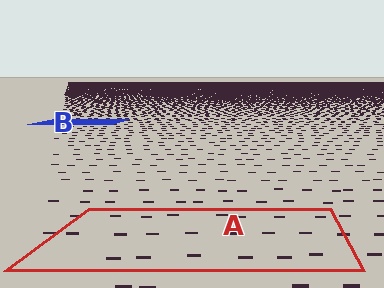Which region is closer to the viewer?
Region A is closer. The texture elements there are larger and more spread out.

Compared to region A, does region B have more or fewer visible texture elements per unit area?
Region B has more texture elements per unit area — they are packed more densely because it is farther away.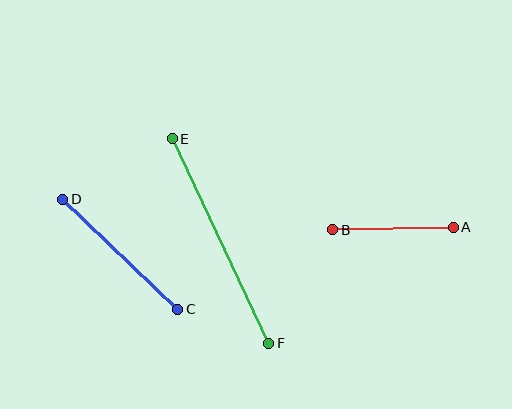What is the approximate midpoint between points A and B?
The midpoint is at approximately (393, 228) pixels.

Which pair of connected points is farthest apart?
Points E and F are farthest apart.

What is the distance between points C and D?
The distance is approximately 159 pixels.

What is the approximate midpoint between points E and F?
The midpoint is at approximately (220, 241) pixels.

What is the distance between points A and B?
The distance is approximately 121 pixels.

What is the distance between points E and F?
The distance is approximately 226 pixels.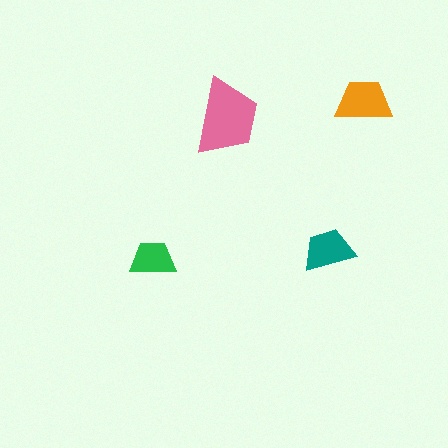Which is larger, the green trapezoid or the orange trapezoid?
The orange one.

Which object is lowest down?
The green trapezoid is bottommost.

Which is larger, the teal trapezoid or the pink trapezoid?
The pink one.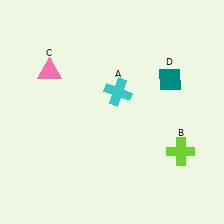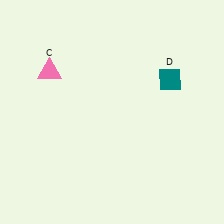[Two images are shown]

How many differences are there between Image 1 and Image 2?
There are 2 differences between the two images.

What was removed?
The cyan cross (A), the lime cross (B) were removed in Image 2.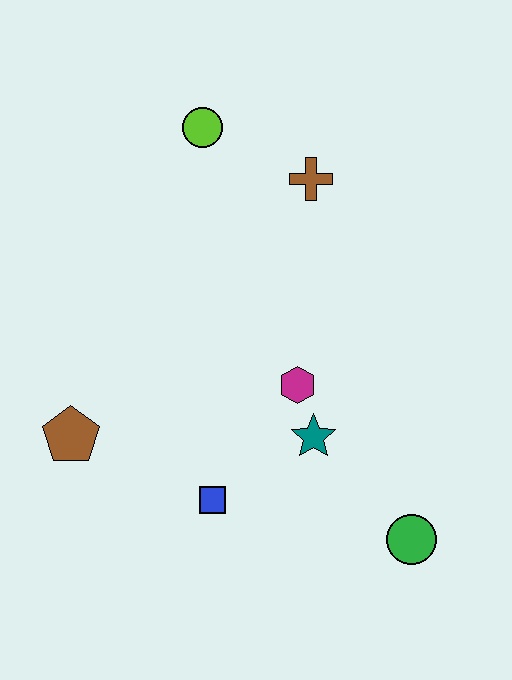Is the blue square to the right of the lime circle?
Yes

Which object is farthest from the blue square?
The lime circle is farthest from the blue square.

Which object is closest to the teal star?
The magenta hexagon is closest to the teal star.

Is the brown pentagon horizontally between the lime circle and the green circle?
No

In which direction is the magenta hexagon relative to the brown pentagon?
The magenta hexagon is to the right of the brown pentagon.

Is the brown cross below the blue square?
No